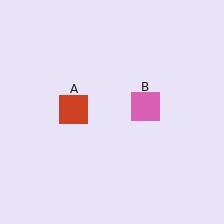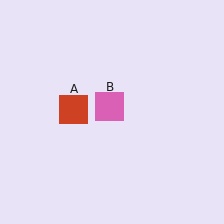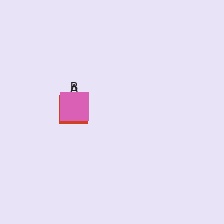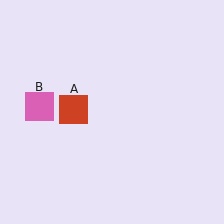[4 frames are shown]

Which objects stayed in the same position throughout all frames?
Red square (object A) remained stationary.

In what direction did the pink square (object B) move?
The pink square (object B) moved left.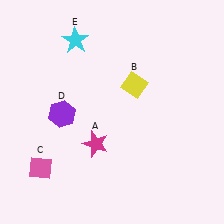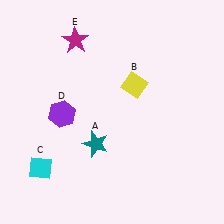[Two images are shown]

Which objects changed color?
A changed from magenta to teal. C changed from pink to cyan. E changed from cyan to magenta.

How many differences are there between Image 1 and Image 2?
There are 3 differences between the two images.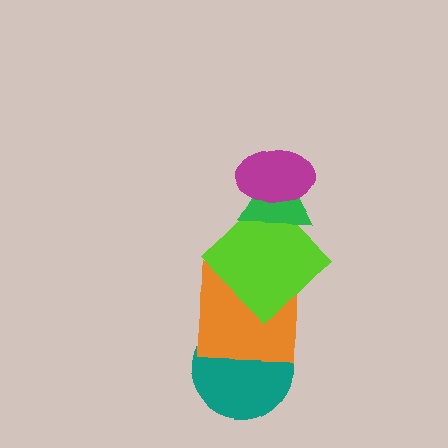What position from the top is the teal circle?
The teal circle is 5th from the top.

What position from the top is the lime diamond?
The lime diamond is 3rd from the top.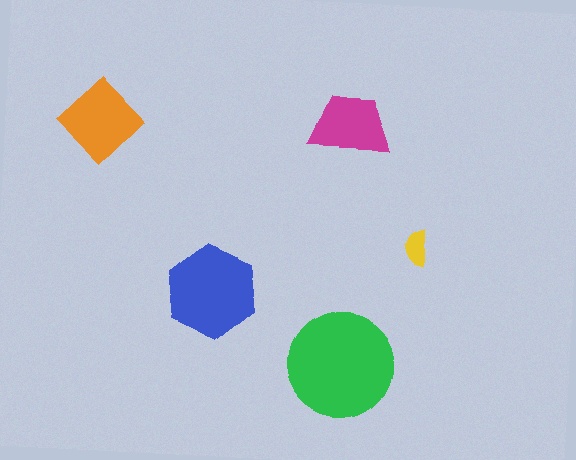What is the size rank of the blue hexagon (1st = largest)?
2nd.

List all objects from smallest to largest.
The yellow semicircle, the magenta trapezoid, the orange diamond, the blue hexagon, the green circle.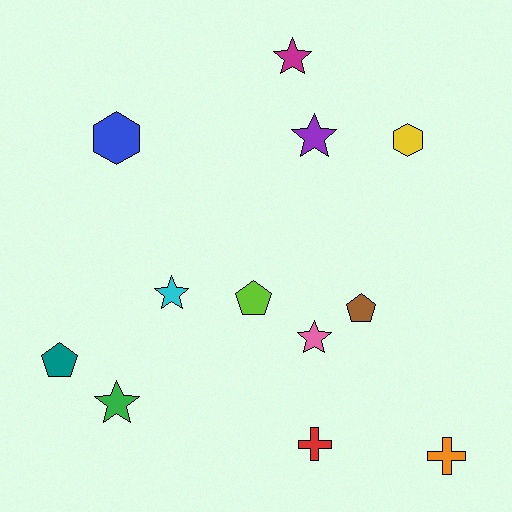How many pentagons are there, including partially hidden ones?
There are 3 pentagons.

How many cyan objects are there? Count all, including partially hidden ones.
There is 1 cyan object.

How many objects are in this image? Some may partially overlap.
There are 12 objects.